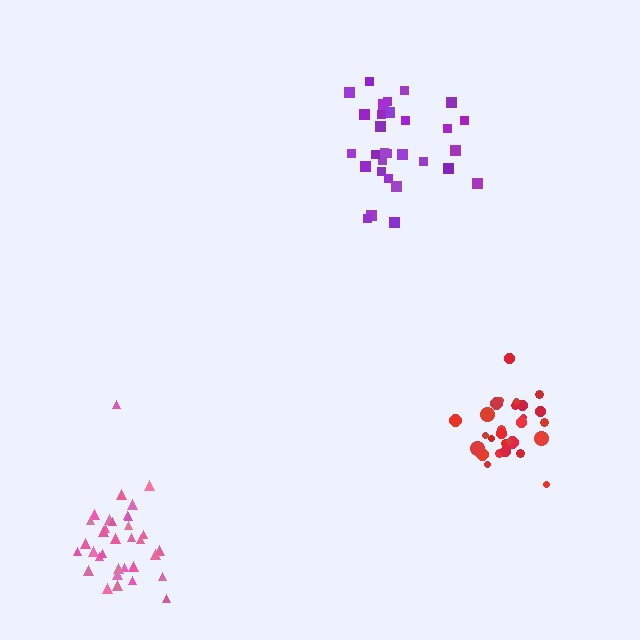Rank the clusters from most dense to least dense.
red, pink, purple.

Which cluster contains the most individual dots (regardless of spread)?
Pink (34).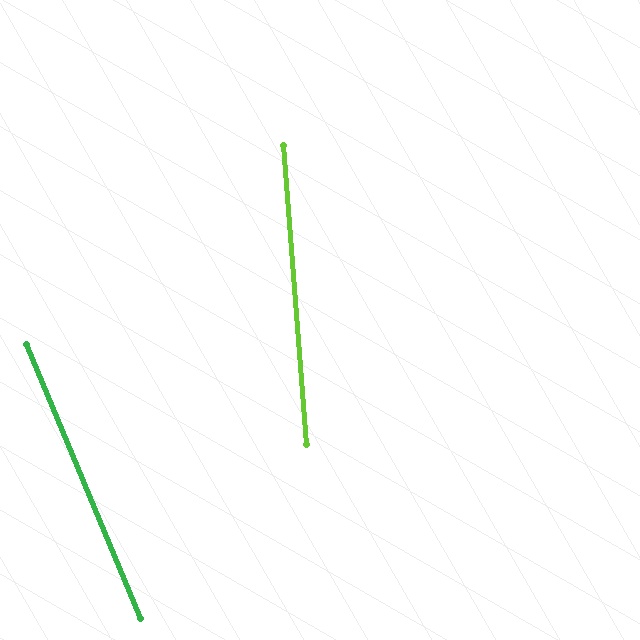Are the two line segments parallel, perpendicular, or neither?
Neither parallel nor perpendicular — they differ by about 18°.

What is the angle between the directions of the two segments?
Approximately 18 degrees.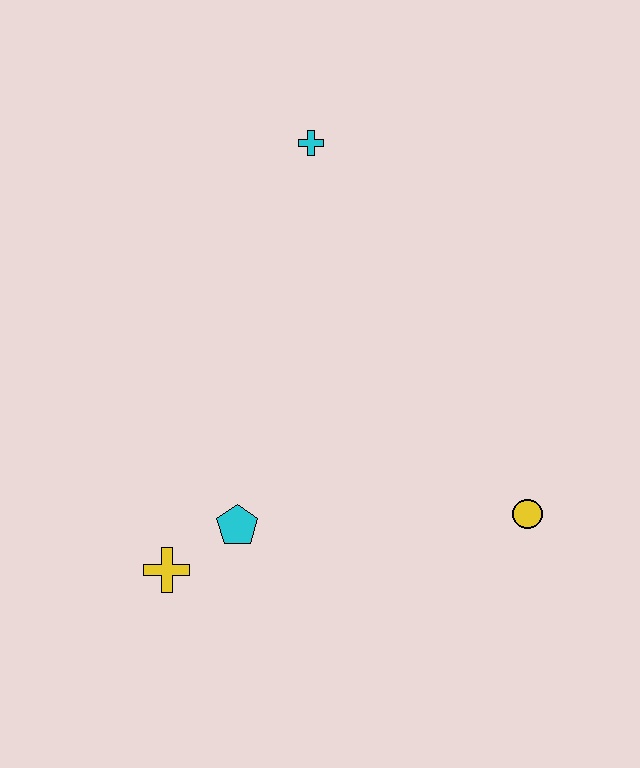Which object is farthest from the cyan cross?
The yellow cross is farthest from the cyan cross.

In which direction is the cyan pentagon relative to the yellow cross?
The cyan pentagon is to the right of the yellow cross.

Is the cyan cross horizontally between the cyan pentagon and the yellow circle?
Yes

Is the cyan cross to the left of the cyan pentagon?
No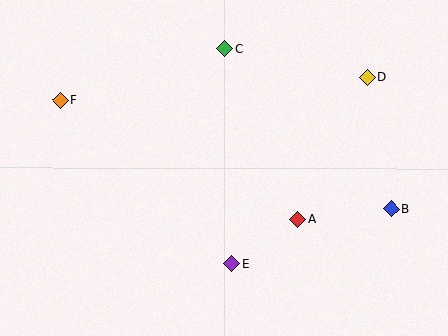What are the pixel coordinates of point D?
Point D is at (368, 78).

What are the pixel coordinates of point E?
Point E is at (231, 264).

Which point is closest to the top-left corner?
Point F is closest to the top-left corner.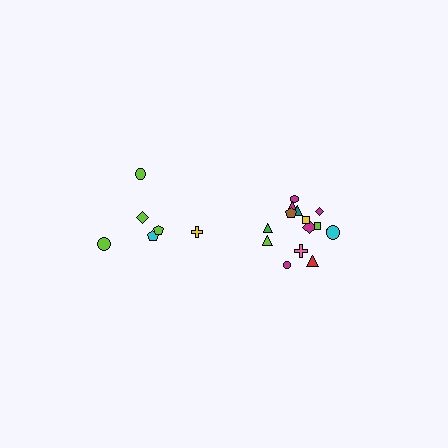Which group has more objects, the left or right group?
The right group.